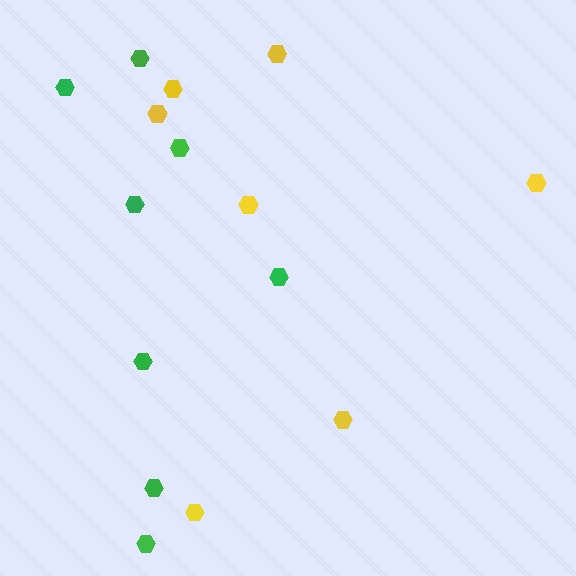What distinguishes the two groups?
There are 2 groups: one group of yellow hexagons (7) and one group of green hexagons (8).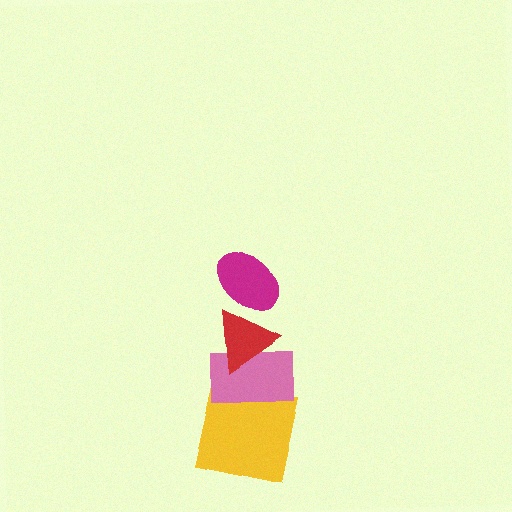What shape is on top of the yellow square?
The pink rectangle is on top of the yellow square.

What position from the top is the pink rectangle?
The pink rectangle is 3rd from the top.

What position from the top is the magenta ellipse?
The magenta ellipse is 1st from the top.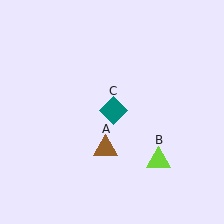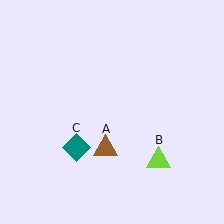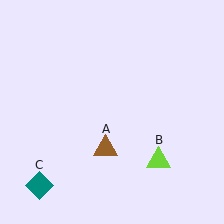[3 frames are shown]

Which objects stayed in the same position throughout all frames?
Brown triangle (object A) and lime triangle (object B) remained stationary.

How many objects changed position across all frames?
1 object changed position: teal diamond (object C).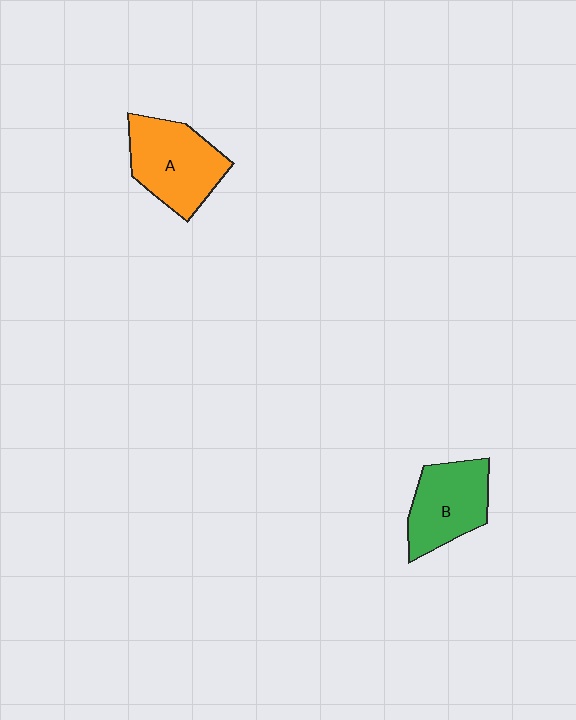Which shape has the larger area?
Shape A (orange).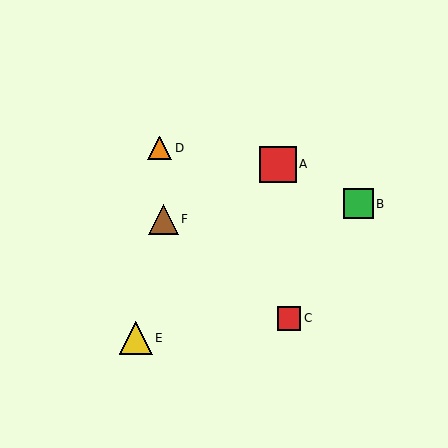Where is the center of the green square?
The center of the green square is at (358, 204).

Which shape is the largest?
The red square (labeled A) is the largest.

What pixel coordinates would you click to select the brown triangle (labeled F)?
Click at (163, 219) to select the brown triangle F.